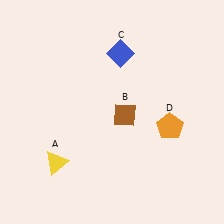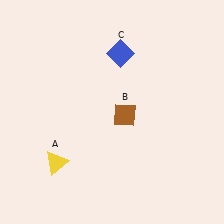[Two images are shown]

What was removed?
The orange pentagon (D) was removed in Image 2.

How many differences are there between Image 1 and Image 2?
There is 1 difference between the two images.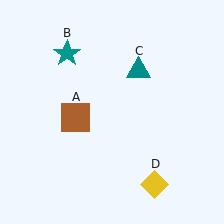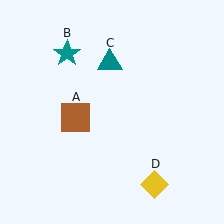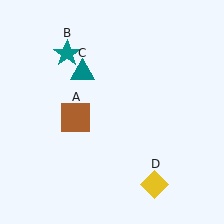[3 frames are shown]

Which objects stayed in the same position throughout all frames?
Brown square (object A) and teal star (object B) and yellow diamond (object D) remained stationary.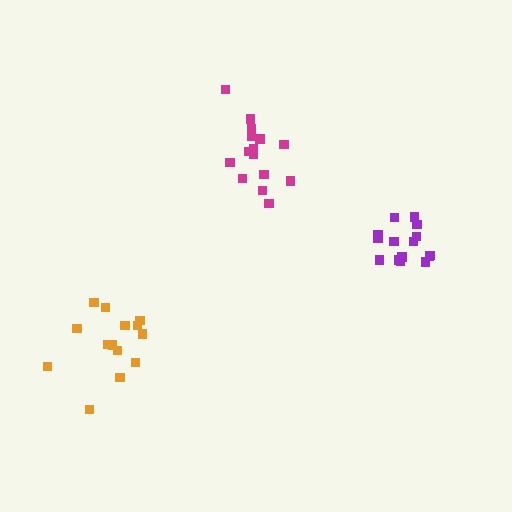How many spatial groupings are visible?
There are 3 spatial groupings.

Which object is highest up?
The magenta cluster is topmost.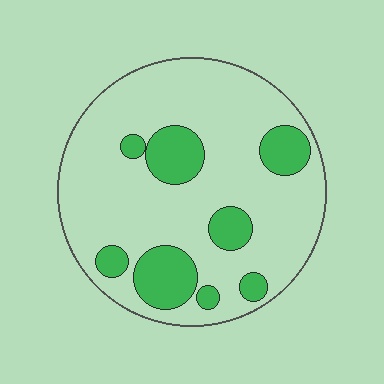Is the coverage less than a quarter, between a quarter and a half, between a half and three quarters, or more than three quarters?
Less than a quarter.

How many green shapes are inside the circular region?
8.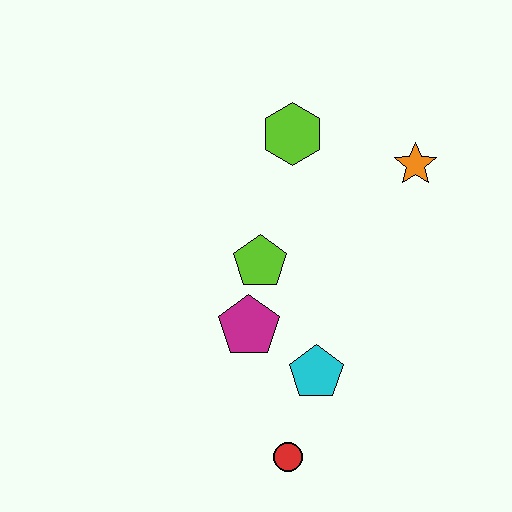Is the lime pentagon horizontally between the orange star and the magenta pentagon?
Yes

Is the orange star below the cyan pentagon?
No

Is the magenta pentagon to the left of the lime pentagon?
Yes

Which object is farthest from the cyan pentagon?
The lime hexagon is farthest from the cyan pentagon.